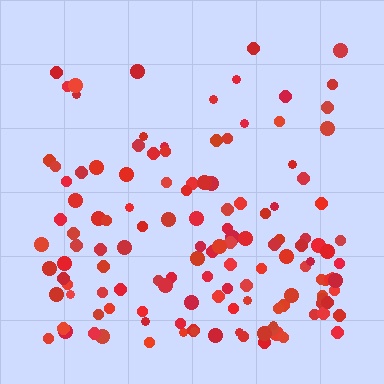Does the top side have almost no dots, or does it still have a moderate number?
Still a moderate number, just noticeably fewer than the bottom.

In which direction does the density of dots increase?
From top to bottom, with the bottom side densest.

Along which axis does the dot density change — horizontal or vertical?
Vertical.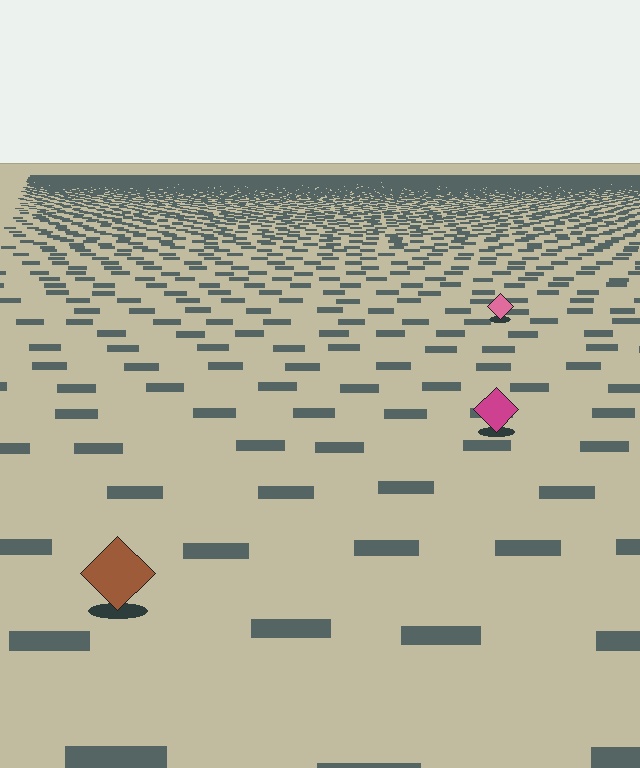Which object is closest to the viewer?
The brown diamond is closest. The texture marks near it are larger and more spread out.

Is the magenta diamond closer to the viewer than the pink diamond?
Yes. The magenta diamond is closer — you can tell from the texture gradient: the ground texture is coarser near it.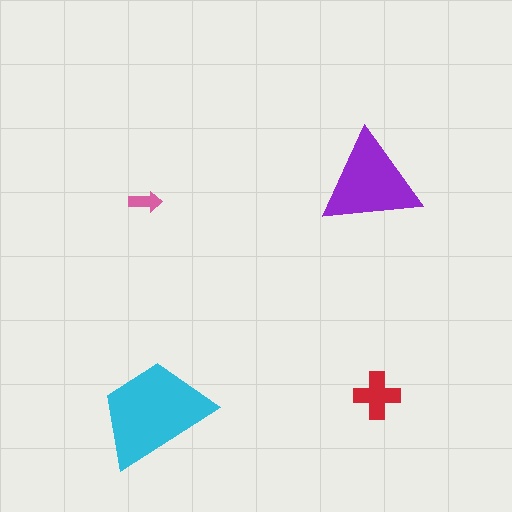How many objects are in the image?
There are 4 objects in the image.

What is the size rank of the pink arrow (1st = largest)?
4th.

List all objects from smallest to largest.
The pink arrow, the red cross, the purple triangle, the cyan trapezoid.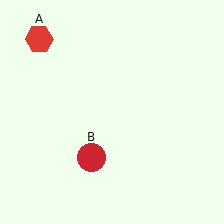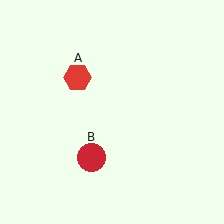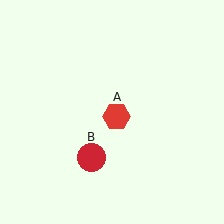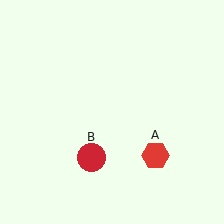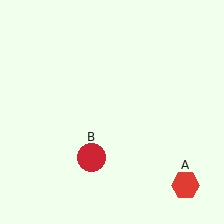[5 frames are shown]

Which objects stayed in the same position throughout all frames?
Red circle (object B) remained stationary.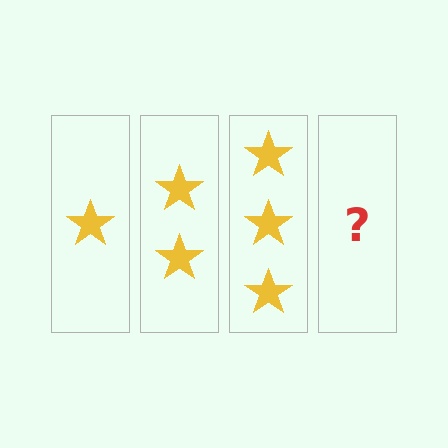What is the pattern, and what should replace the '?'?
The pattern is that each step adds one more star. The '?' should be 4 stars.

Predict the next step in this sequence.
The next step is 4 stars.